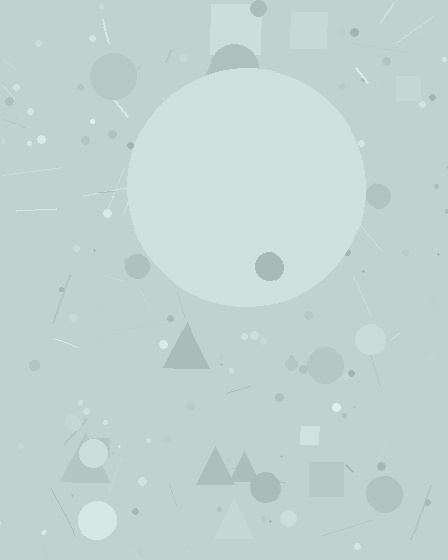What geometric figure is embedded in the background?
A circle is embedded in the background.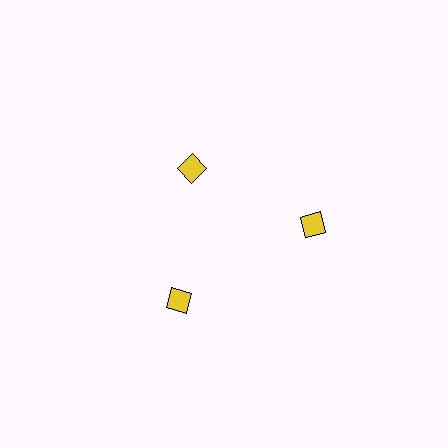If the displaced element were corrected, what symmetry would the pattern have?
It would have 3-fold rotational symmetry — the pattern would map onto itself every 120 degrees.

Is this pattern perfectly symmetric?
No. The 3 yellow diamonds are arranged in a ring, but one element near the 11 o'clock position is pulled inward toward the center, breaking the 3-fold rotational symmetry.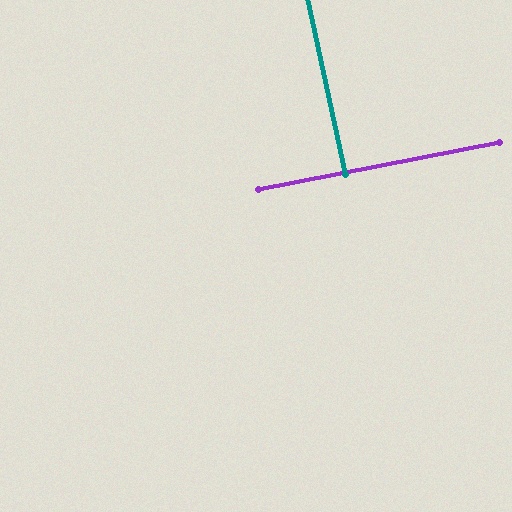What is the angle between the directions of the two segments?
Approximately 89 degrees.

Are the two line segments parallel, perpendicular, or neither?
Perpendicular — they meet at approximately 89°.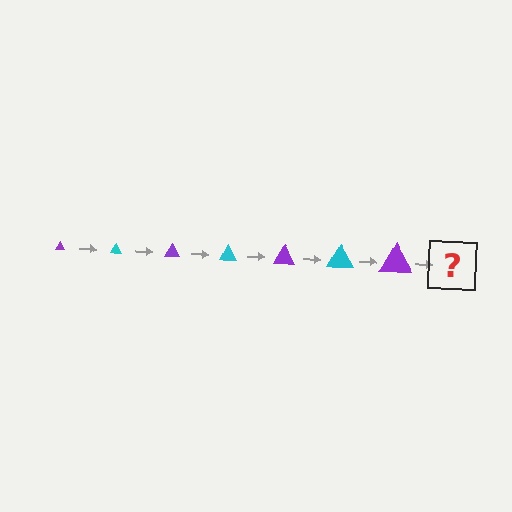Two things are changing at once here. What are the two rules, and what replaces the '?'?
The two rules are that the triangle grows larger each step and the color cycles through purple and cyan. The '?' should be a cyan triangle, larger than the previous one.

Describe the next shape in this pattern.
It should be a cyan triangle, larger than the previous one.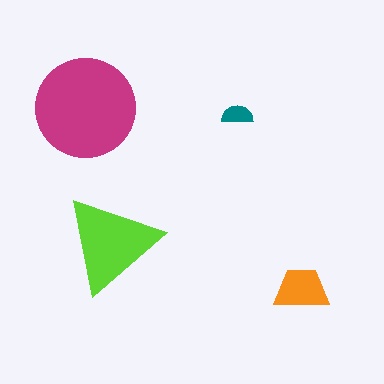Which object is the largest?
The magenta circle.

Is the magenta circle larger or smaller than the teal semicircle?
Larger.